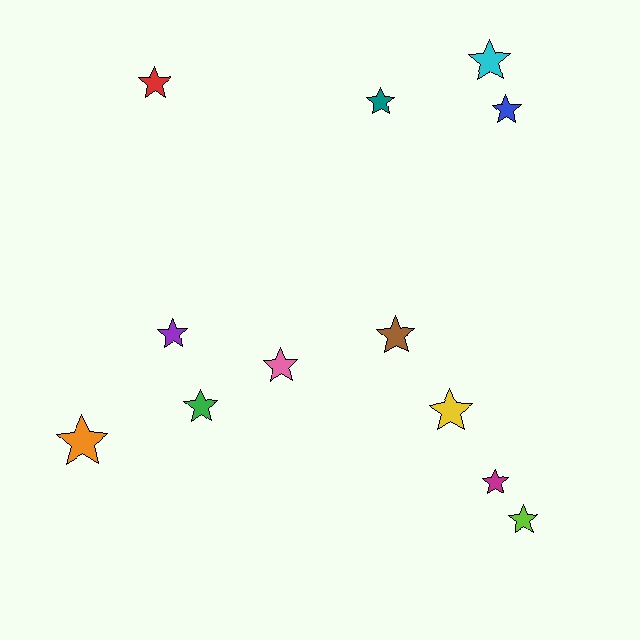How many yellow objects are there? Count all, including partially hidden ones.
There is 1 yellow object.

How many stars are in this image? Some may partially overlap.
There are 12 stars.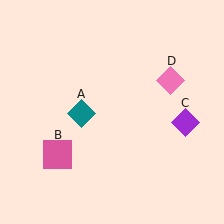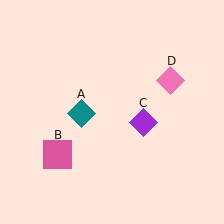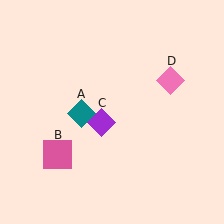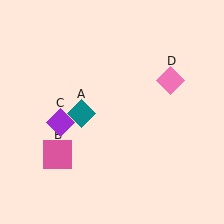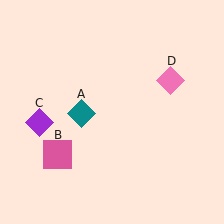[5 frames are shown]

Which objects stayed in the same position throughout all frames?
Teal diamond (object A) and pink square (object B) and pink diamond (object D) remained stationary.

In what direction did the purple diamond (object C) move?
The purple diamond (object C) moved left.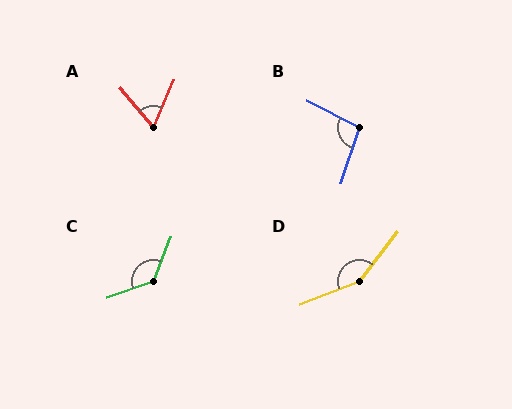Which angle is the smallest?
A, at approximately 63 degrees.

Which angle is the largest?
D, at approximately 149 degrees.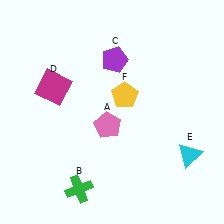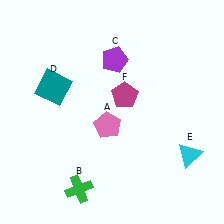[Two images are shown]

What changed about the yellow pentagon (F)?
In Image 1, F is yellow. In Image 2, it changed to magenta.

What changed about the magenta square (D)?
In Image 1, D is magenta. In Image 2, it changed to teal.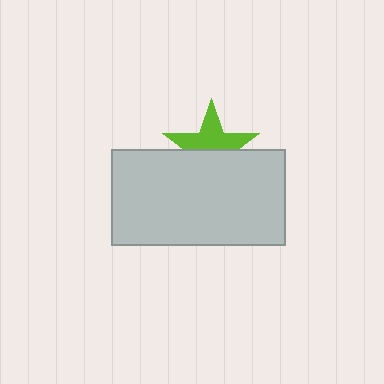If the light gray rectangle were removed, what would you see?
You would see the complete lime star.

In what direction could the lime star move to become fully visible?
The lime star could move up. That would shift it out from behind the light gray rectangle entirely.